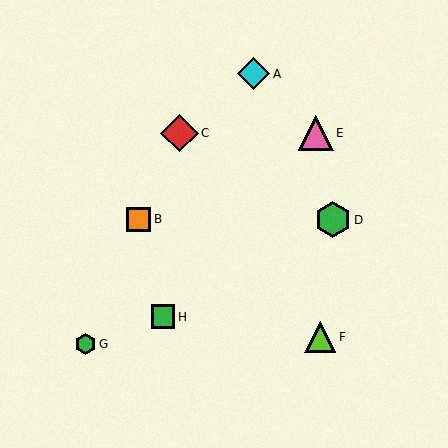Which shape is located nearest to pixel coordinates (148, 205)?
The orange square (labeled B) at (139, 219) is nearest to that location.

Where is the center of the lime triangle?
The center of the lime triangle is at (320, 337).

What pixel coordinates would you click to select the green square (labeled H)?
Click at (163, 317) to select the green square H.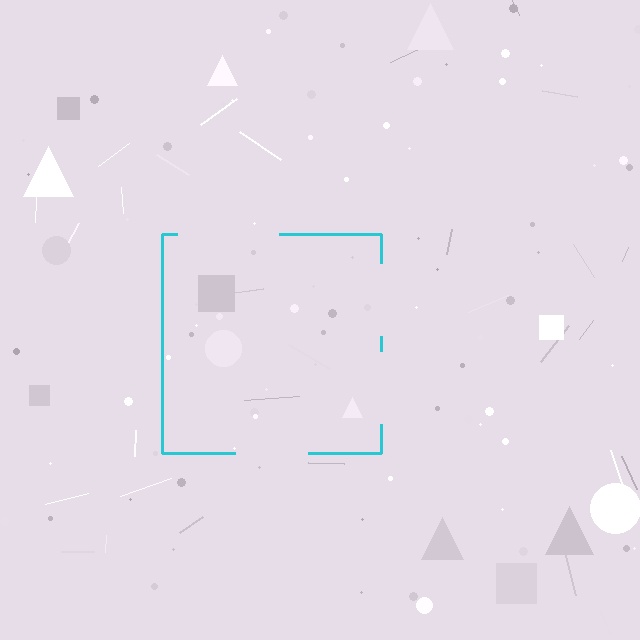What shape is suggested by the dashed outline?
The dashed outline suggests a square.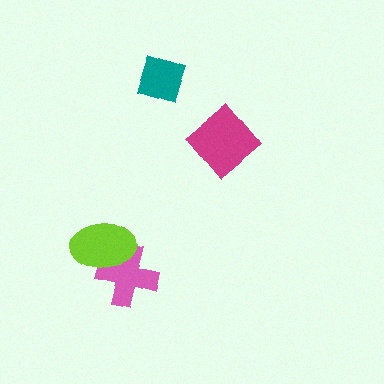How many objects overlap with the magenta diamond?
0 objects overlap with the magenta diamond.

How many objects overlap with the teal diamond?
0 objects overlap with the teal diamond.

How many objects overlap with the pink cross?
1 object overlaps with the pink cross.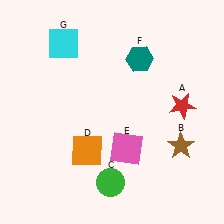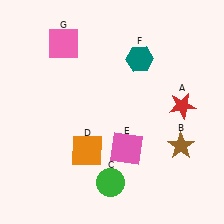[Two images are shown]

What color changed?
The square (G) changed from cyan in Image 1 to pink in Image 2.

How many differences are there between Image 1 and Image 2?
There is 1 difference between the two images.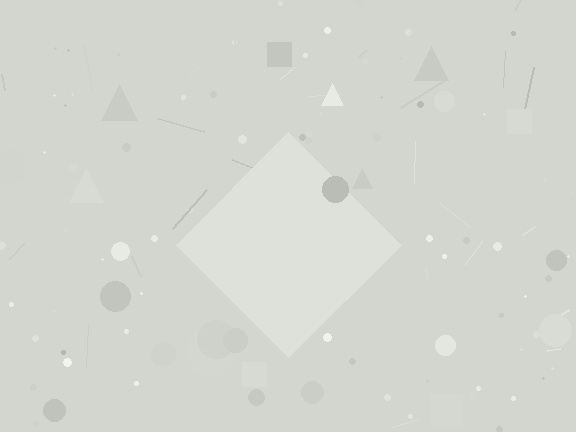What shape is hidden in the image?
A diamond is hidden in the image.